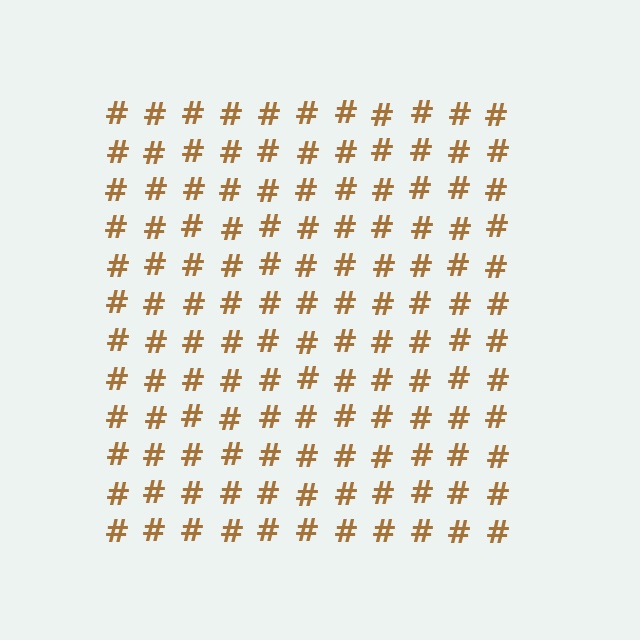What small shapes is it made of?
It is made of small hash symbols.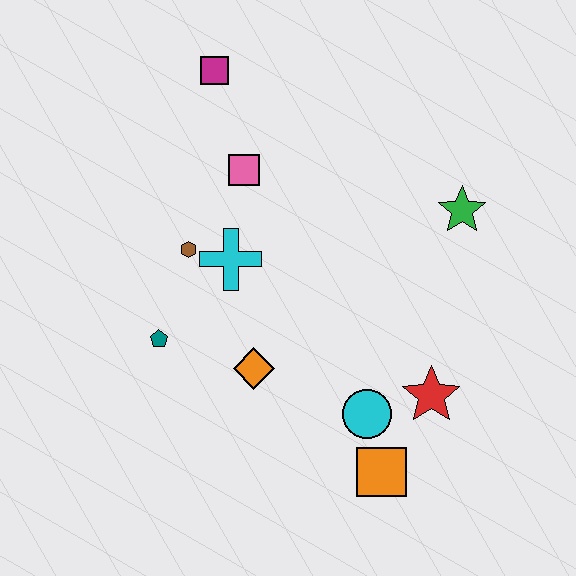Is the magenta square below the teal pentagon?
No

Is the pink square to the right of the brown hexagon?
Yes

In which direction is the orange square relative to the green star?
The orange square is below the green star.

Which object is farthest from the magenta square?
The orange square is farthest from the magenta square.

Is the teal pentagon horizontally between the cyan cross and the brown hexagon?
No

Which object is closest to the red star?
The cyan circle is closest to the red star.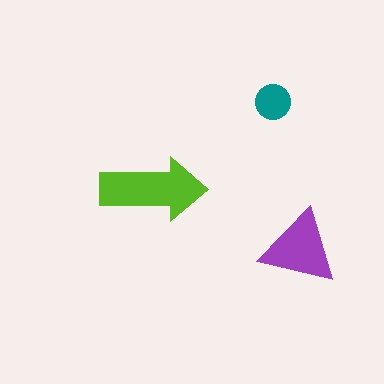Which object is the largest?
The lime arrow.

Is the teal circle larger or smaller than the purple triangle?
Smaller.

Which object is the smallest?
The teal circle.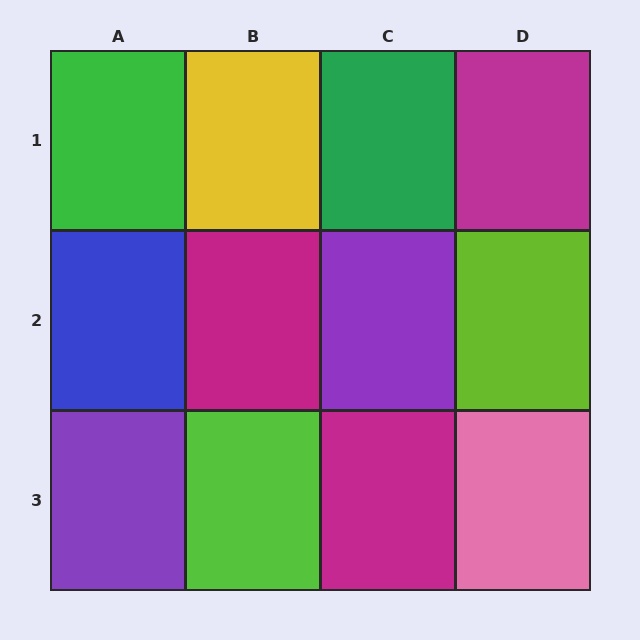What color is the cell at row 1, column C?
Green.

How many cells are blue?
1 cell is blue.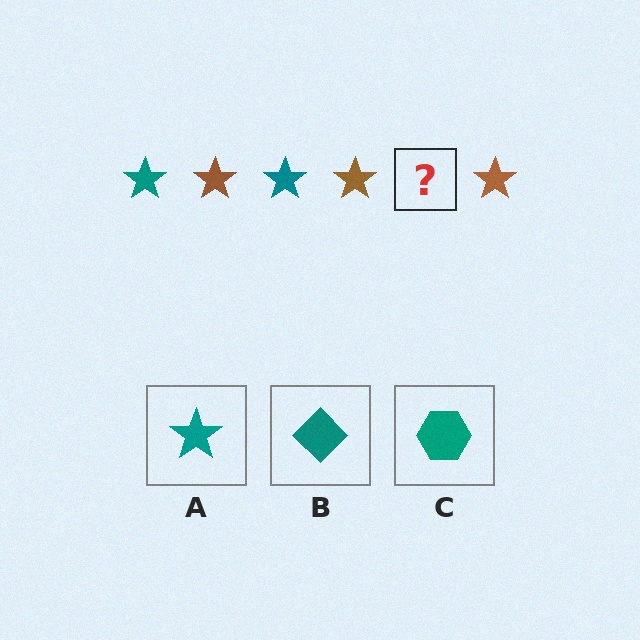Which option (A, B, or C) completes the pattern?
A.